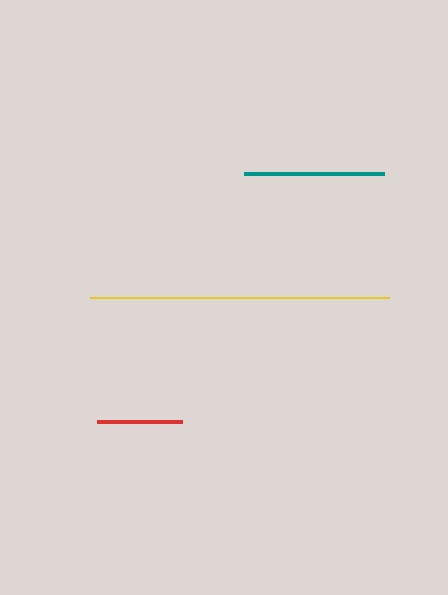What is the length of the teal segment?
The teal segment is approximately 140 pixels long.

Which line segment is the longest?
The yellow line is the longest at approximately 299 pixels.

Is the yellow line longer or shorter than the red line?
The yellow line is longer than the red line.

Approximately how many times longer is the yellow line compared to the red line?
The yellow line is approximately 3.5 times the length of the red line.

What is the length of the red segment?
The red segment is approximately 85 pixels long.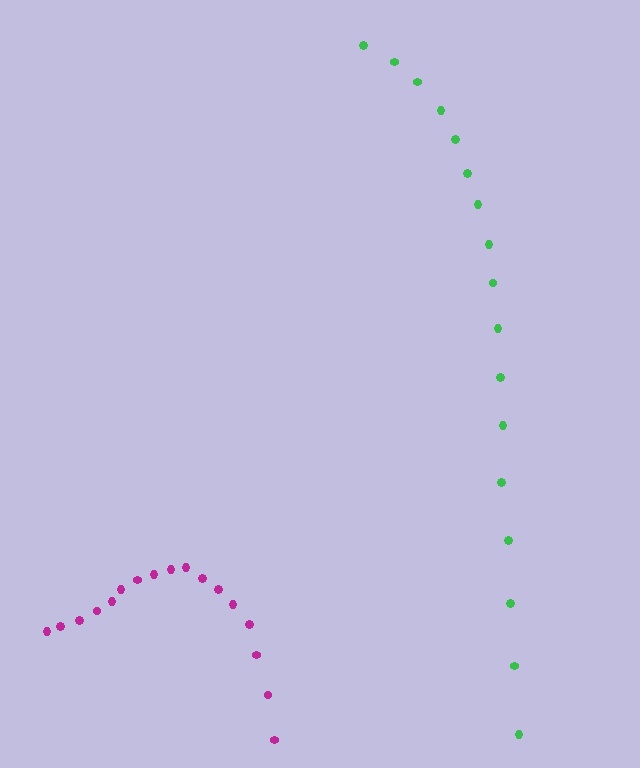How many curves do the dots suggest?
There are 2 distinct paths.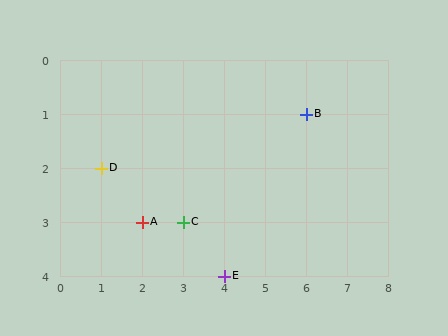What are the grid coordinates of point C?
Point C is at grid coordinates (3, 3).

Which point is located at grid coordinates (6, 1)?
Point B is at (6, 1).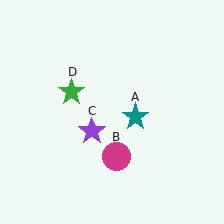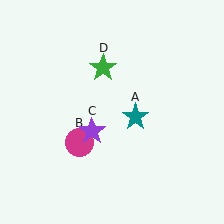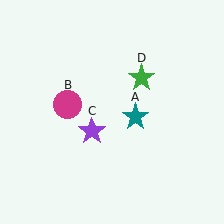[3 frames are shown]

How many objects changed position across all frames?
2 objects changed position: magenta circle (object B), green star (object D).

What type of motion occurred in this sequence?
The magenta circle (object B), green star (object D) rotated clockwise around the center of the scene.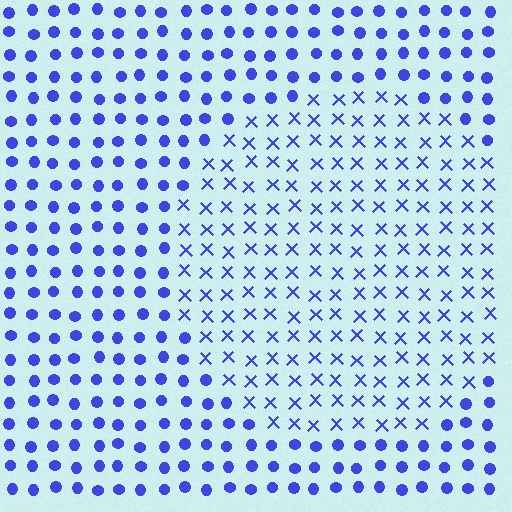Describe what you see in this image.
The image is filled with small blue elements arranged in a uniform grid. A circle-shaped region contains X marks, while the surrounding area contains circles. The boundary is defined purely by the change in element shape.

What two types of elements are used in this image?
The image uses X marks inside the circle region and circles outside it.